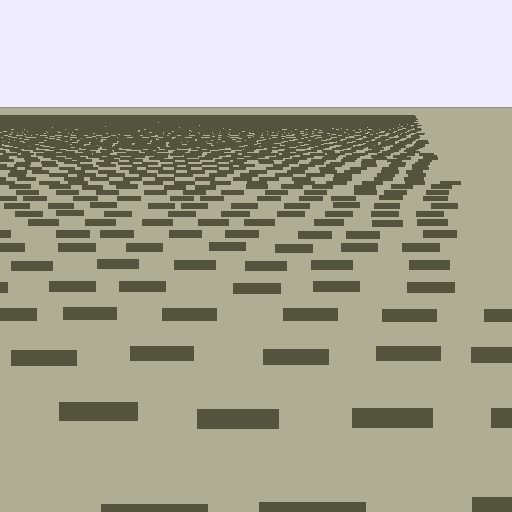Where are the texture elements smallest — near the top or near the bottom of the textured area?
Near the top.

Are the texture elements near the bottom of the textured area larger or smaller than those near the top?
Larger. Near the bottom, elements are closer to the viewer and appear at a bigger on-screen size.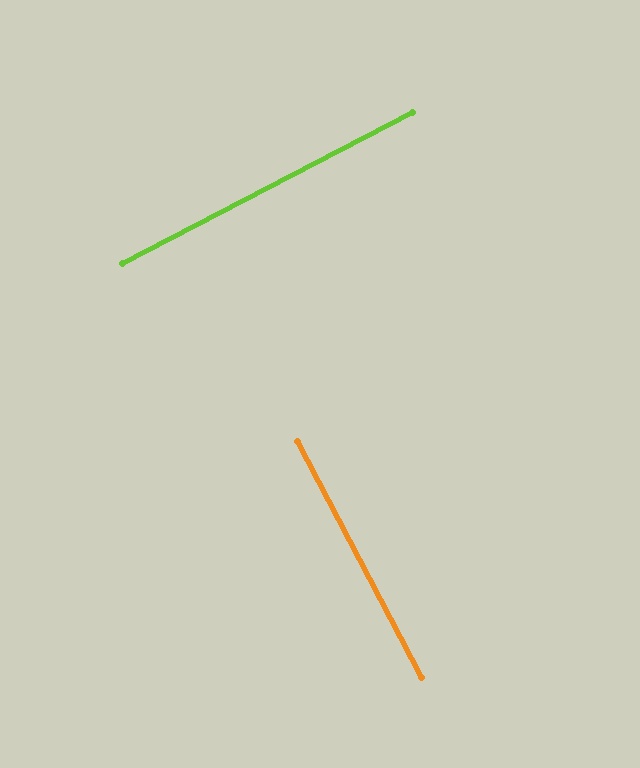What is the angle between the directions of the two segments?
Approximately 90 degrees.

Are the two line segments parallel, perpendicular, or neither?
Perpendicular — they meet at approximately 90°.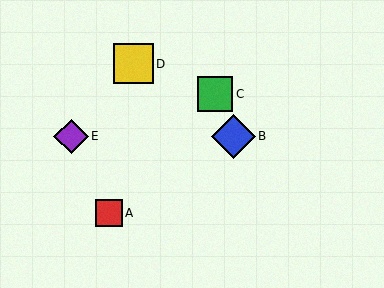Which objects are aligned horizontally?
Objects B, E are aligned horizontally.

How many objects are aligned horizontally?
2 objects (B, E) are aligned horizontally.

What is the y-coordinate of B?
Object B is at y≈136.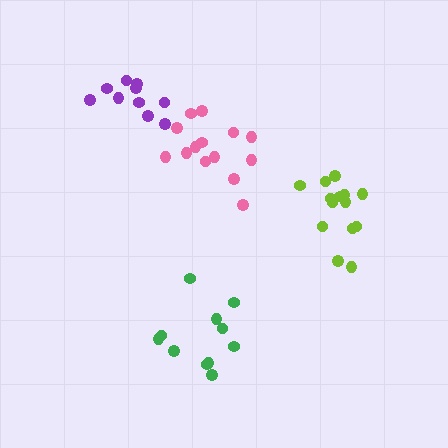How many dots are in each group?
Group 1: 14 dots, Group 2: 11 dots, Group 3: 10 dots, Group 4: 14 dots (49 total).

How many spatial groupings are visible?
There are 4 spatial groupings.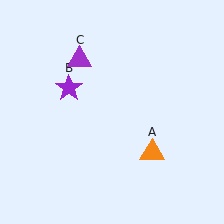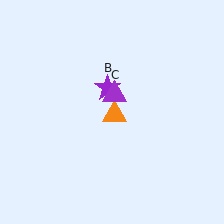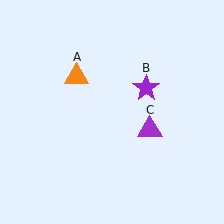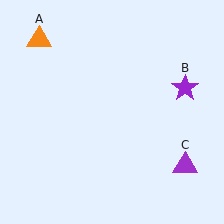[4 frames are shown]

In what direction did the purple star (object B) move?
The purple star (object B) moved right.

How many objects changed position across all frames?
3 objects changed position: orange triangle (object A), purple star (object B), purple triangle (object C).